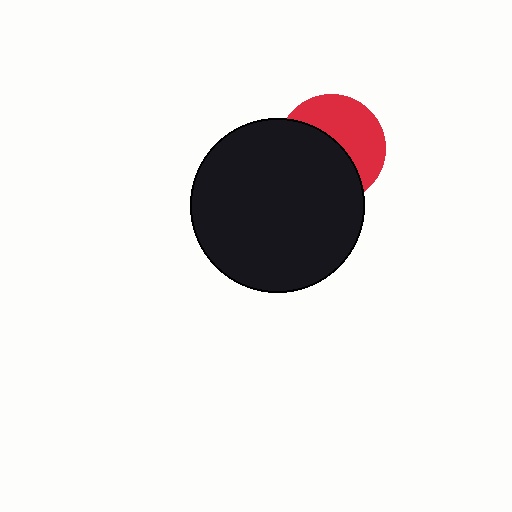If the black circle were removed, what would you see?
You would see the complete red circle.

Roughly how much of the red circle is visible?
About half of it is visible (roughly 47%).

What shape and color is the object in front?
The object in front is a black circle.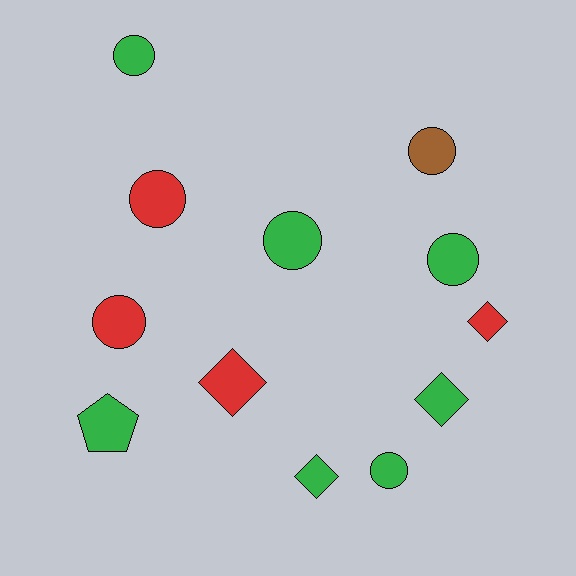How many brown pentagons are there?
There are no brown pentagons.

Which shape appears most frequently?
Circle, with 7 objects.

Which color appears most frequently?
Green, with 7 objects.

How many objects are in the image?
There are 12 objects.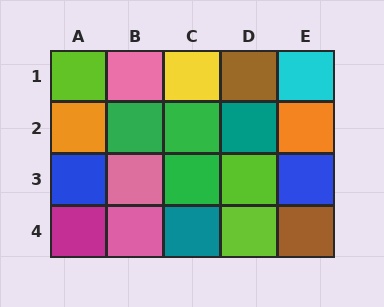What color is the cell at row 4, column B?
Pink.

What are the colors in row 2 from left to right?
Orange, green, green, teal, orange.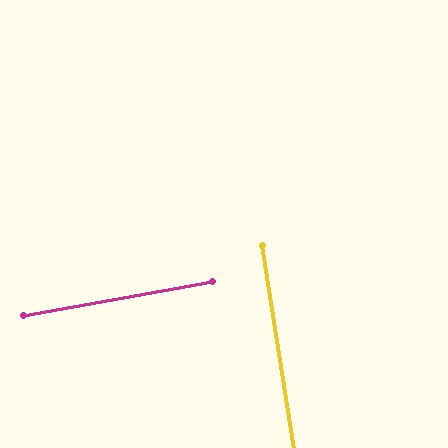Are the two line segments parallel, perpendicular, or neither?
Perpendicular — they meet at approximately 89°.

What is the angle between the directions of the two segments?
Approximately 89 degrees.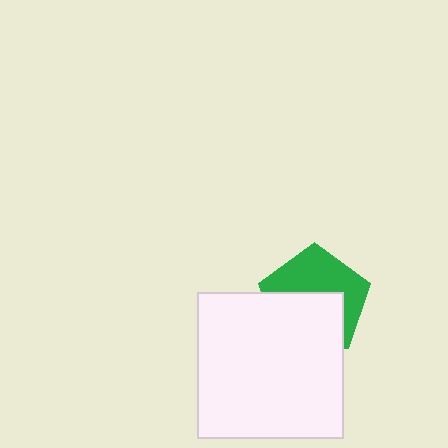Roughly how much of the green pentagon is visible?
About half of it is visible (roughly 49%).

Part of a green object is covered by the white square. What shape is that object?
It is a pentagon.